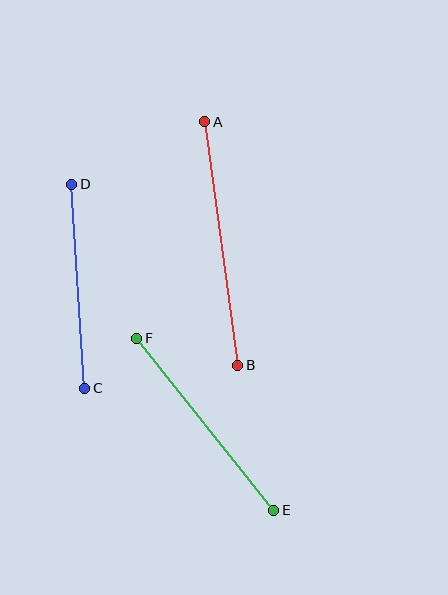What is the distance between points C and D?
The distance is approximately 204 pixels.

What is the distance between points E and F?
The distance is approximately 220 pixels.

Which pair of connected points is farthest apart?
Points A and B are farthest apart.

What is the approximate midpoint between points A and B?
The midpoint is at approximately (221, 243) pixels.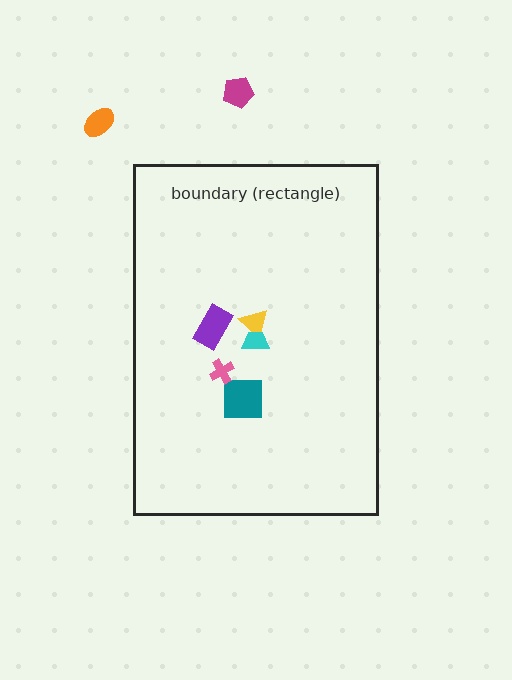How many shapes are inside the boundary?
5 inside, 2 outside.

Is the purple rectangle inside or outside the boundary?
Inside.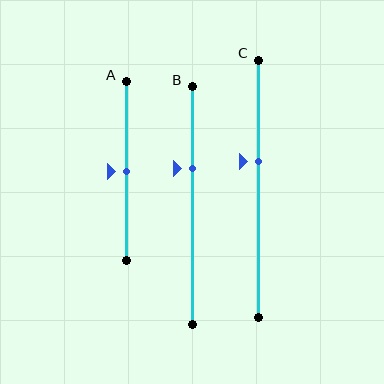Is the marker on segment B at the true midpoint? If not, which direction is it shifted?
No, the marker on segment B is shifted upward by about 15% of the segment length.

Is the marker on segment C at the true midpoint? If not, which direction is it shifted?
No, the marker on segment C is shifted upward by about 11% of the segment length.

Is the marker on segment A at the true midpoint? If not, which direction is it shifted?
Yes, the marker on segment A is at the true midpoint.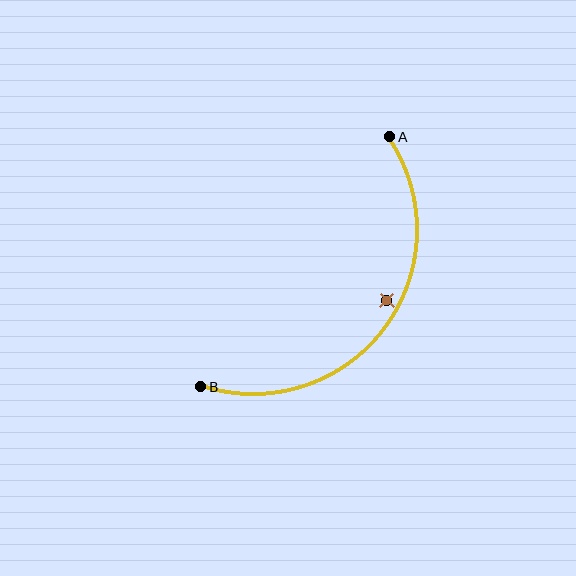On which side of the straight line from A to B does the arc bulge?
The arc bulges below and to the right of the straight line connecting A and B.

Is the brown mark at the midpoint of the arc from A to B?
No — the brown mark does not lie on the arc at all. It sits slightly inside the curve.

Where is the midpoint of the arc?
The arc midpoint is the point on the curve farthest from the straight line joining A and B. It sits below and to the right of that line.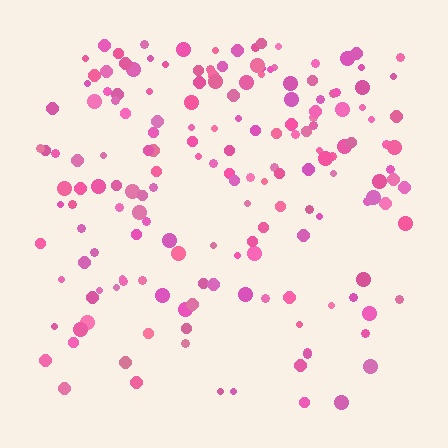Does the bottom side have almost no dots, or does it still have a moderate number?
Still a moderate number, just noticeably fewer than the top.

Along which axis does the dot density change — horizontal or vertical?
Vertical.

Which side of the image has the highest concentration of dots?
The top.